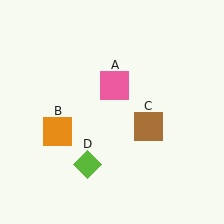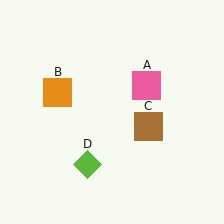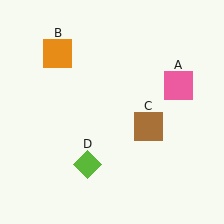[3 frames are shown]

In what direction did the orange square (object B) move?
The orange square (object B) moved up.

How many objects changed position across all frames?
2 objects changed position: pink square (object A), orange square (object B).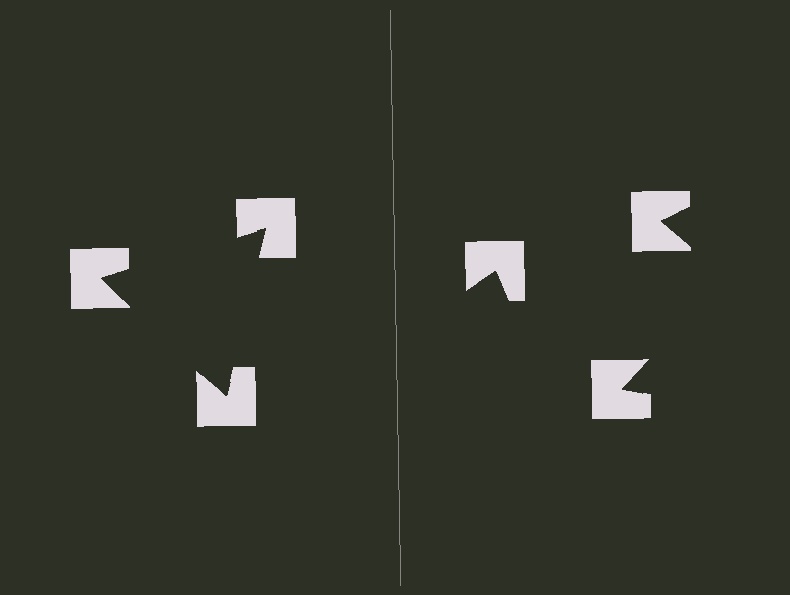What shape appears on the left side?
An illusory triangle.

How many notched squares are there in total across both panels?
6 — 3 on each side.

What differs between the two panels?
The notched squares are positioned identically on both sides; only the wedge orientations differ. On the left they align to a triangle; on the right they are misaligned.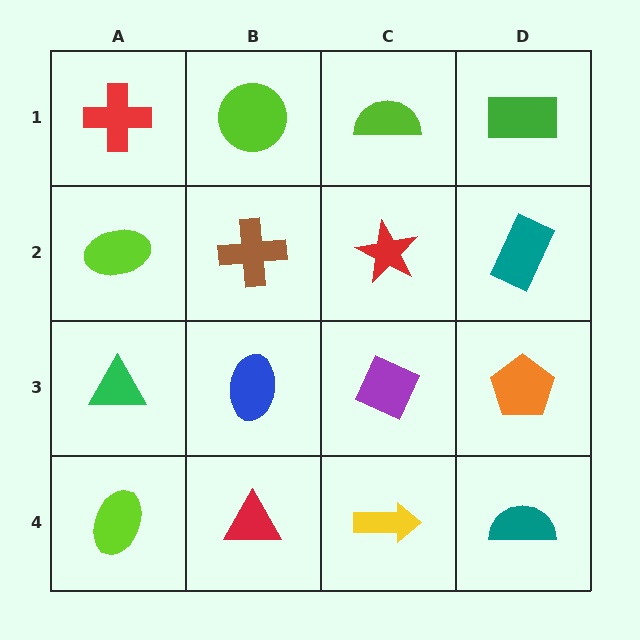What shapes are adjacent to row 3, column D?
A teal rectangle (row 2, column D), a teal semicircle (row 4, column D), a purple diamond (row 3, column C).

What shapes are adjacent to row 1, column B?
A brown cross (row 2, column B), a red cross (row 1, column A), a lime semicircle (row 1, column C).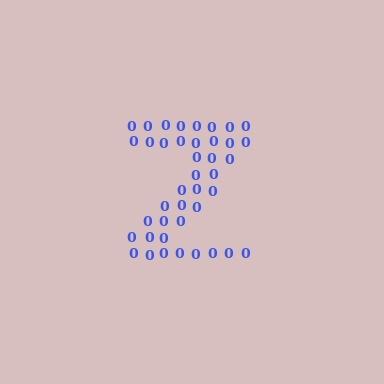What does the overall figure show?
The overall figure shows the letter Z.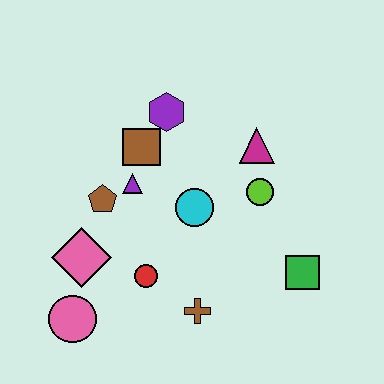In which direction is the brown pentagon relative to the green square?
The brown pentagon is to the left of the green square.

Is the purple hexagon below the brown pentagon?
No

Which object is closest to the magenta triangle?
The lime circle is closest to the magenta triangle.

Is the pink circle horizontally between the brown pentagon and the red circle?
No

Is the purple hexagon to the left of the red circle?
No